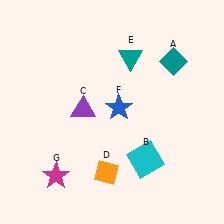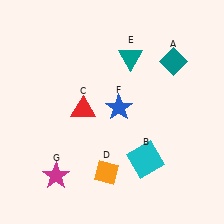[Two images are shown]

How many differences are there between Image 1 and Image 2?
There is 1 difference between the two images.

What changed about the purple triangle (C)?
In Image 1, C is purple. In Image 2, it changed to red.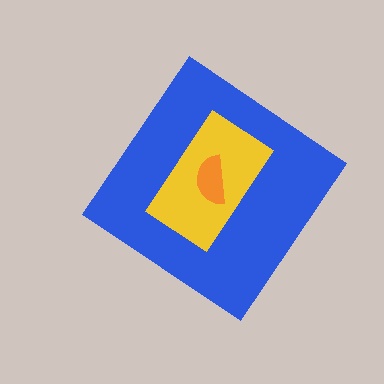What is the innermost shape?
The orange semicircle.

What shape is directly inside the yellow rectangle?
The orange semicircle.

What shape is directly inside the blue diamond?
The yellow rectangle.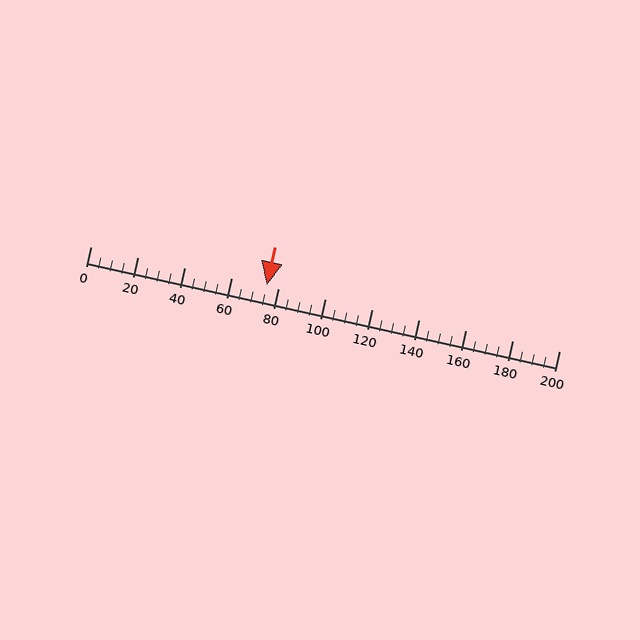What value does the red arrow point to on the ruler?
The red arrow points to approximately 75.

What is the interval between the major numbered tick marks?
The major tick marks are spaced 20 units apart.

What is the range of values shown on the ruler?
The ruler shows values from 0 to 200.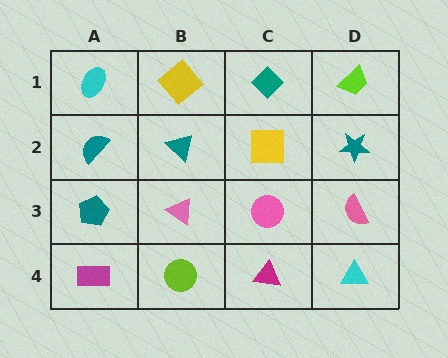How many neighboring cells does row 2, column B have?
4.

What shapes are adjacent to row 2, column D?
A lime trapezoid (row 1, column D), a pink semicircle (row 3, column D), a yellow square (row 2, column C).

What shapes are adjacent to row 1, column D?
A teal star (row 2, column D), a teal diamond (row 1, column C).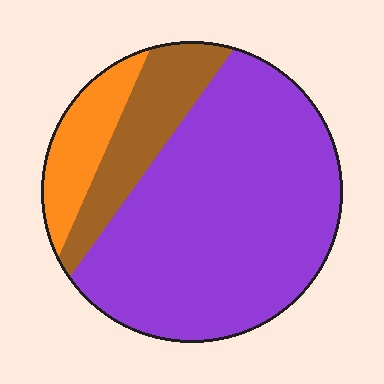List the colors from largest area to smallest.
From largest to smallest: purple, brown, orange.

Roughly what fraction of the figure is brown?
Brown covers about 15% of the figure.